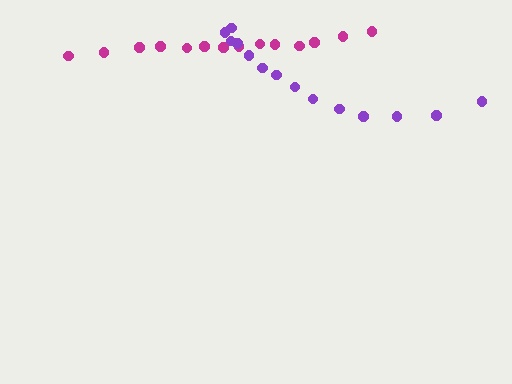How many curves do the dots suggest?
There are 2 distinct paths.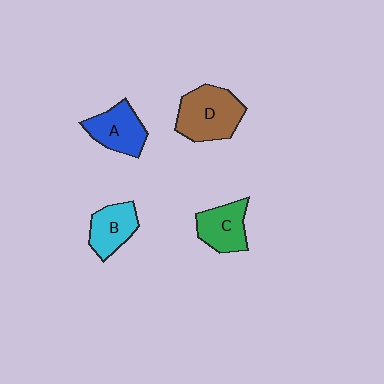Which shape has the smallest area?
Shape B (cyan).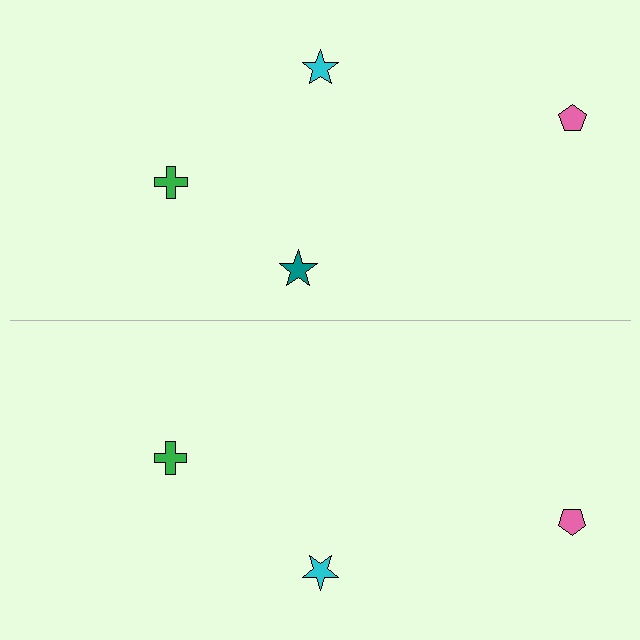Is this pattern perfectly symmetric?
No, the pattern is not perfectly symmetric. A teal star is missing from the bottom side.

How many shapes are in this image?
There are 7 shapes in this image.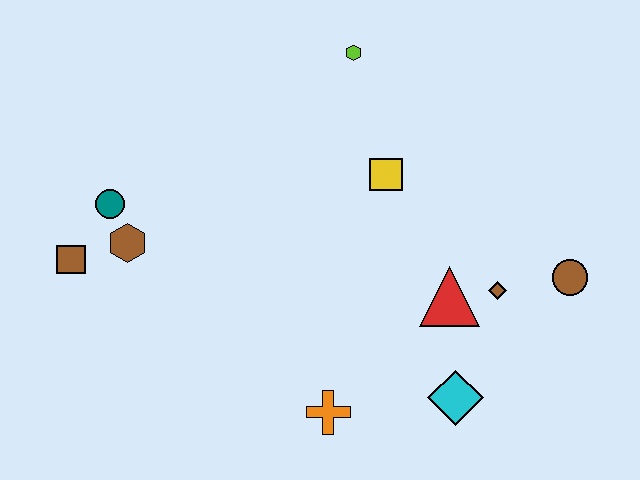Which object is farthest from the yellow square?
The brown square is farthest from the yellow square.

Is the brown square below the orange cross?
No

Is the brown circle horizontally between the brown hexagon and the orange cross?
No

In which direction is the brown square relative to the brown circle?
The brown square is to the left of the brown circle.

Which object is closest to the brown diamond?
The red triangle is closest to the brown diamond.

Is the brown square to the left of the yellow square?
Yes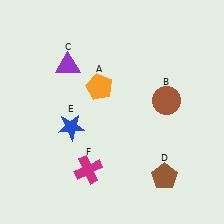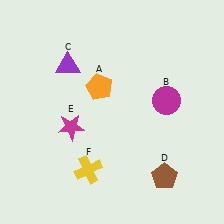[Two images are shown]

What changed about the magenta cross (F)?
In Image 1, F is magenta. In Image 2, it changed to yellow.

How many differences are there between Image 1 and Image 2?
There are 3 differences between the two images.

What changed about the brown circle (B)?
In Image 1, B is brown. In Image 2, it changed to magenta.